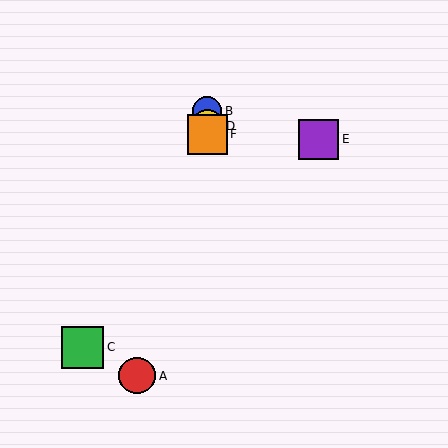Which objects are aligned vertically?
Objects B, D, F are aligned vertically.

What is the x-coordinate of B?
Object B is at x≈207.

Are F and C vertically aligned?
No, F is at x≈207 and C is at x≈83.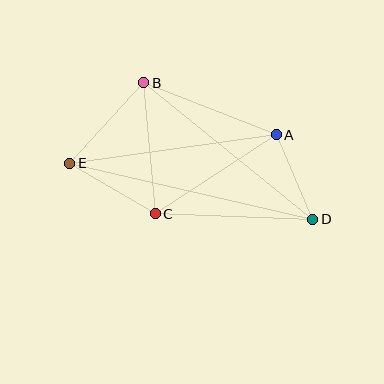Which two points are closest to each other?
Points A and D are closest to each other.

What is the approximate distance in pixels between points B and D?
The distance between B and D is approximately 217 pixels.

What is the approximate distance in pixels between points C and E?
The distance between C and E is approximately 100 pixels.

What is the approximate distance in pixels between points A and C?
The distance between A and C is approximately 144 pixels.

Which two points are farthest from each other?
Points D and E are farthest from each other.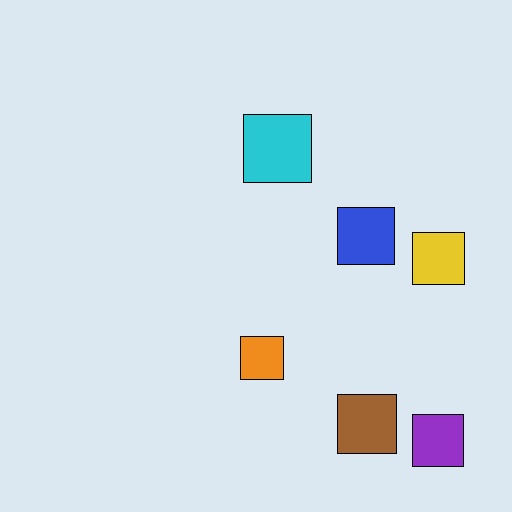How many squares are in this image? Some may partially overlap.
There are 6 squares.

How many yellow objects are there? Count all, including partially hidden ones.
There is 1 yellow object.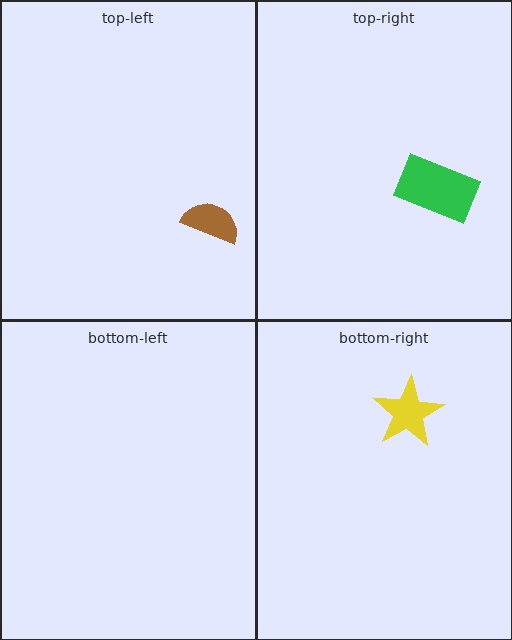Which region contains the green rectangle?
The top-right region.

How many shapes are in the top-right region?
1.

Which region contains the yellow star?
The bottom-right region.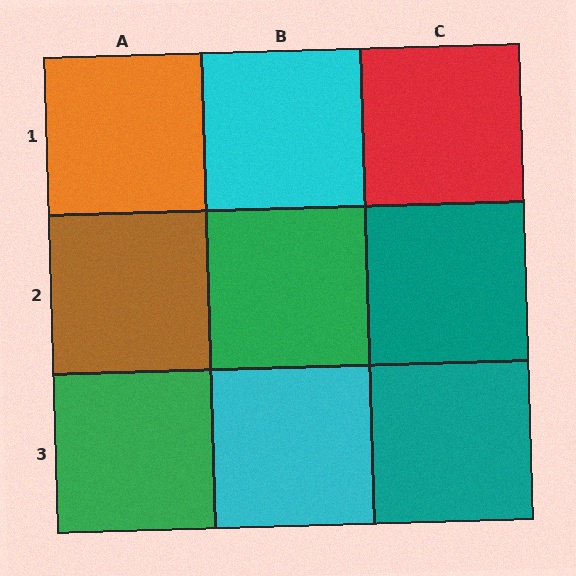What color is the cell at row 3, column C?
Teal.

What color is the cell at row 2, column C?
Teal.